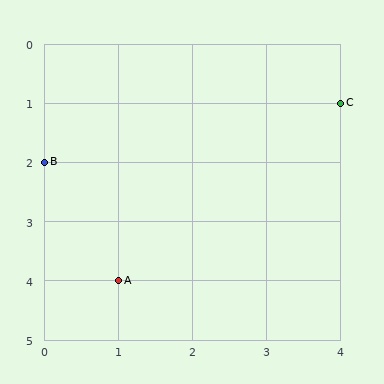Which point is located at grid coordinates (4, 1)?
Point C is at (4, 1).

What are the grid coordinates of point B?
Point B is at grid coordinates (0, 2).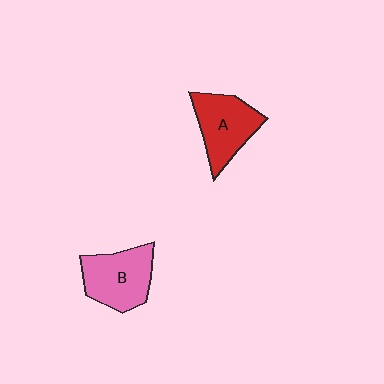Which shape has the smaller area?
Shape A (red).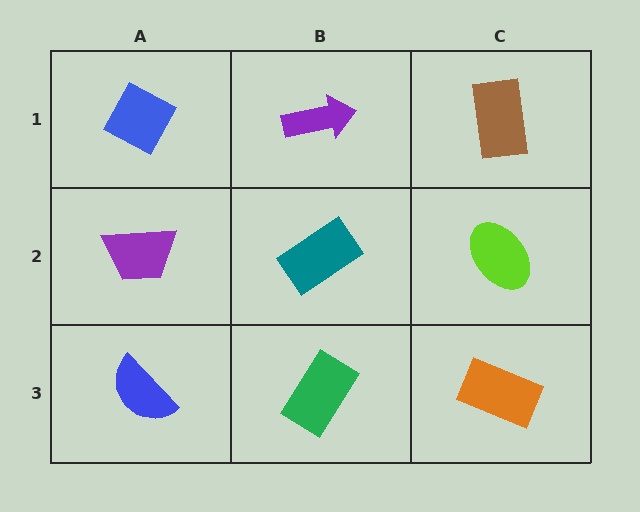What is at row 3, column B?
A green rectangle.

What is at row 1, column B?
A purple arrow.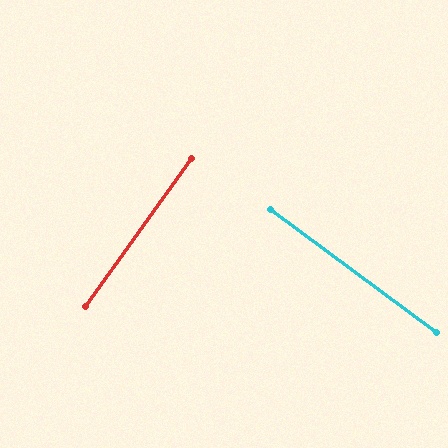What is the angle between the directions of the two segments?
Approximately 89 degrees.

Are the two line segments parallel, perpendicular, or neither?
Perpendicular — they meet at approximately 89°.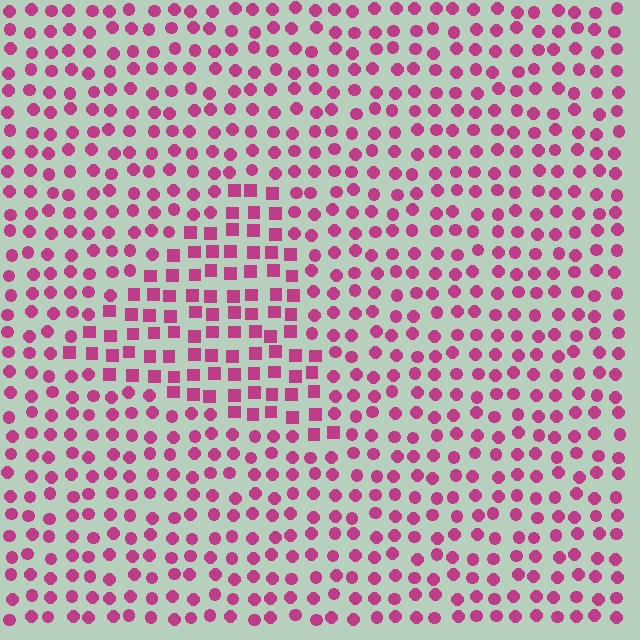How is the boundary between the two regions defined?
The boundary is defined by a change in element shape: squares inside vs. circles outside. All elements share the same color and spacing.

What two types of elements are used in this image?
The image uses squares inside the triangle region and circles outside it.